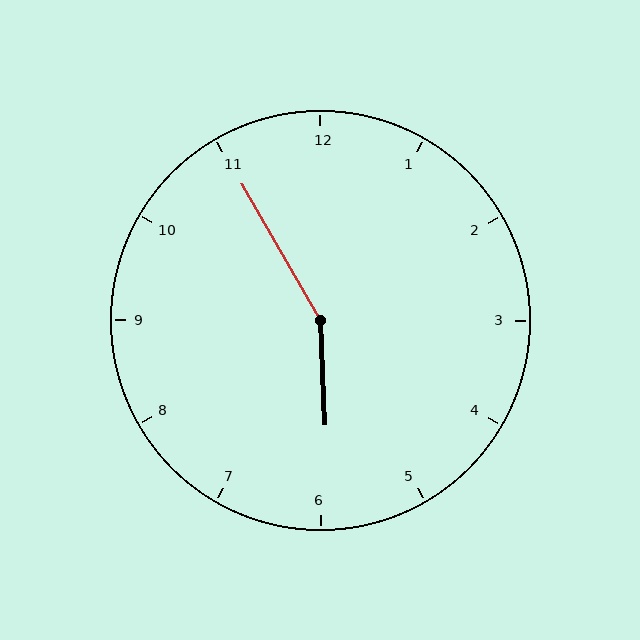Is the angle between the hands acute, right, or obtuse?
It is obtuse.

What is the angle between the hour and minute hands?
Approximately 152 degrees.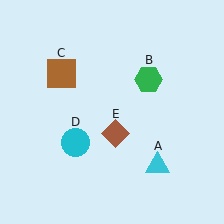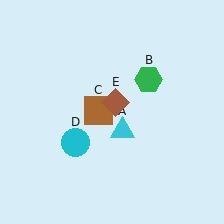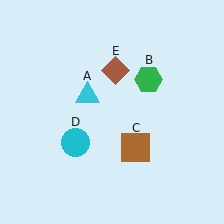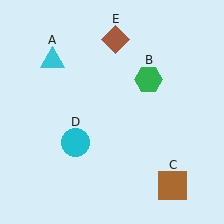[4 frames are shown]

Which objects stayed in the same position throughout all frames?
Green hexagon (object B) and cyan circle (object D) remained stationary.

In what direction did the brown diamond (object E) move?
The brown diamond (object E) moved up.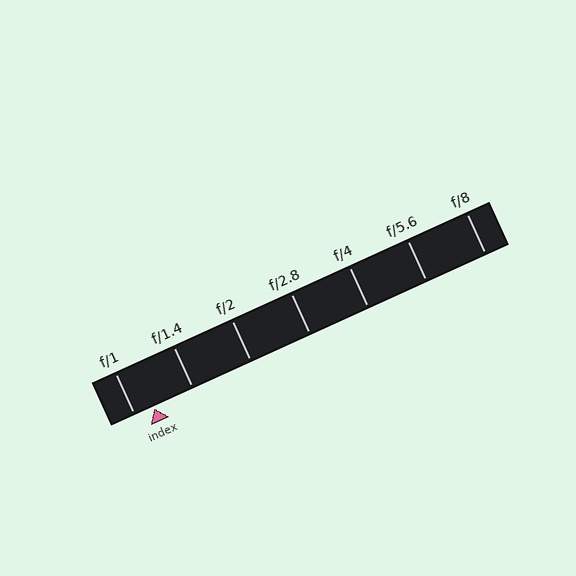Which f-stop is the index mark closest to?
The index mark is closest to f/1.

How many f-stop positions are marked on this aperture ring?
There are 7 f-stop positions marked.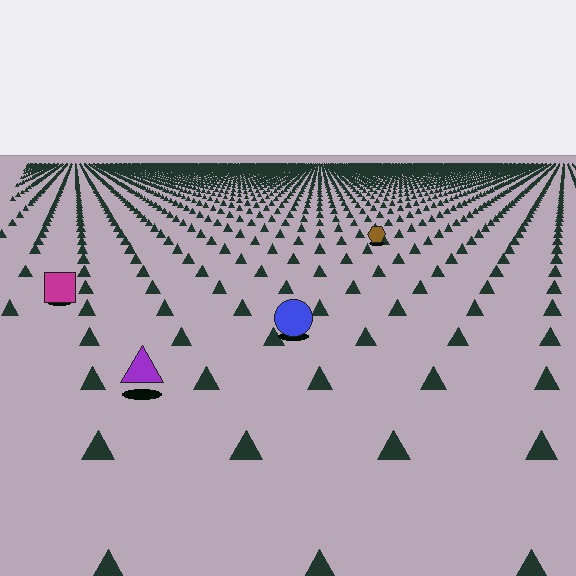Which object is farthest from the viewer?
The brown hexagon is farthest from the viewer. It appears smaller and the ground texture around it is denser.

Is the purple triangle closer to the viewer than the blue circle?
Yes. The purple triangle is closer — you can tell from the texture gradient: the ground texture is coarser near it.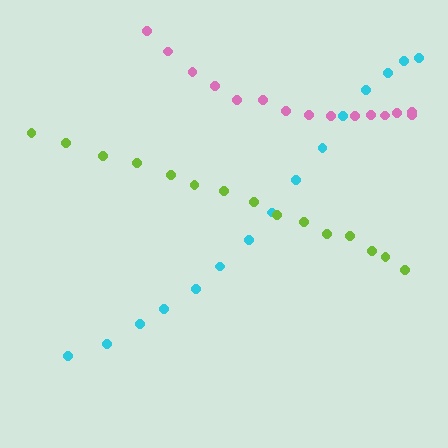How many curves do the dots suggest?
There are 3 distinct paths.